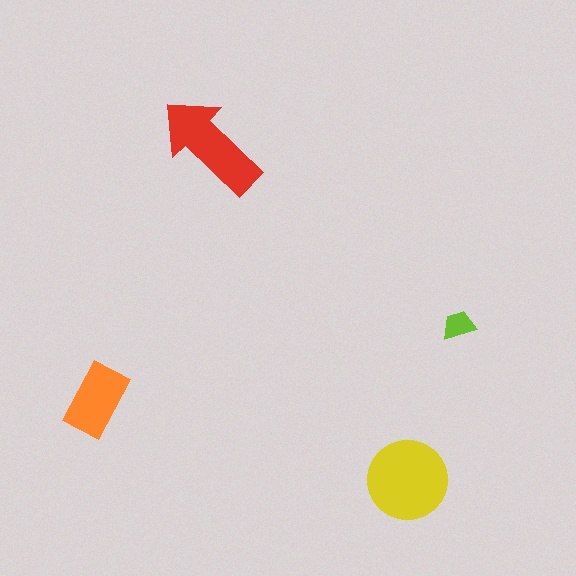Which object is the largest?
The yellow circle.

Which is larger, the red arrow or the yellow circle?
The yellow circle.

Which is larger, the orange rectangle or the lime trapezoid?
The orange rectangle.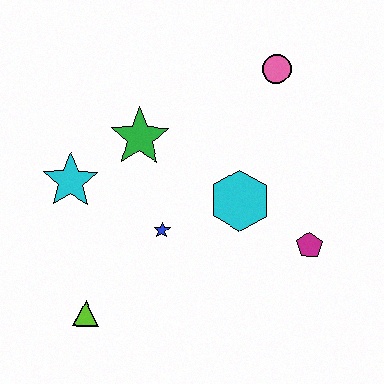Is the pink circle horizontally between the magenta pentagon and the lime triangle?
Yes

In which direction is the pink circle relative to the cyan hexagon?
The pink circle is above the cyan hexagon.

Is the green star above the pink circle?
No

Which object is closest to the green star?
The cyan star is closest to the green star.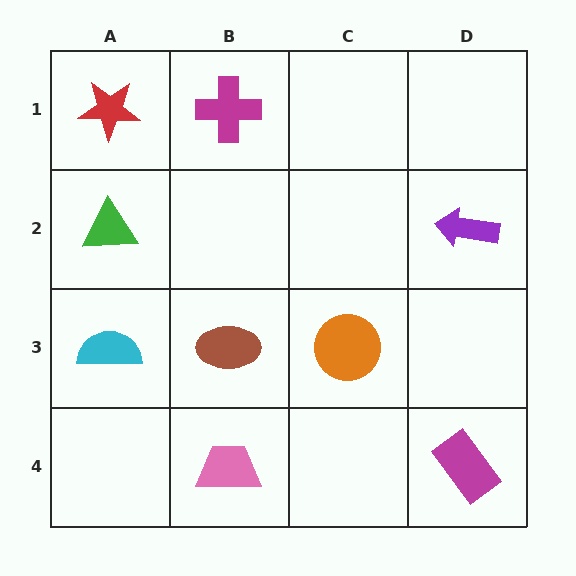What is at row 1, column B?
A magenta cross.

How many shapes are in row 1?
2 shapes.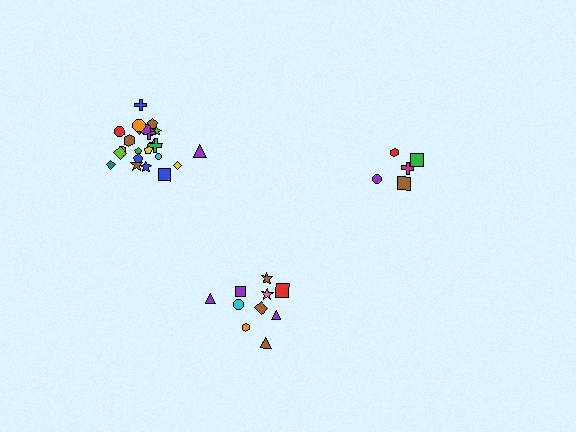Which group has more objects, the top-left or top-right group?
The top-left group.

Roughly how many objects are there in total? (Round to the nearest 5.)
Roughly 40 objects in total.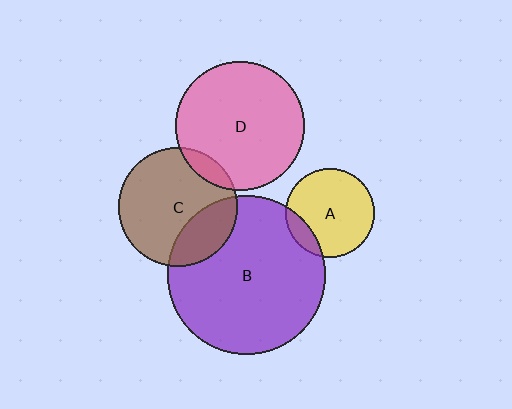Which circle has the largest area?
Circle B (purple).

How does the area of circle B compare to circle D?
Approximately 1.5 times.